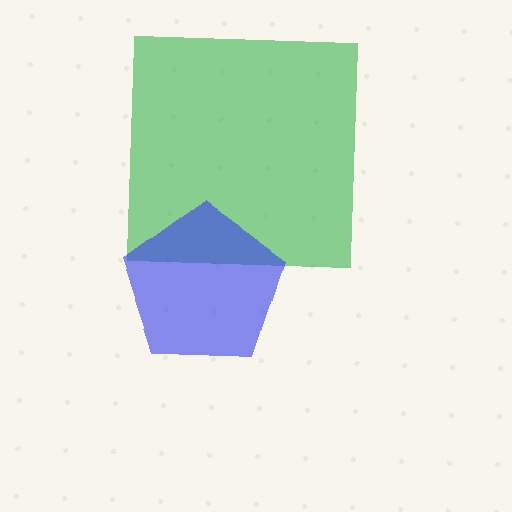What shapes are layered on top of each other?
The layered shapes are: a green square, a blue pentagon.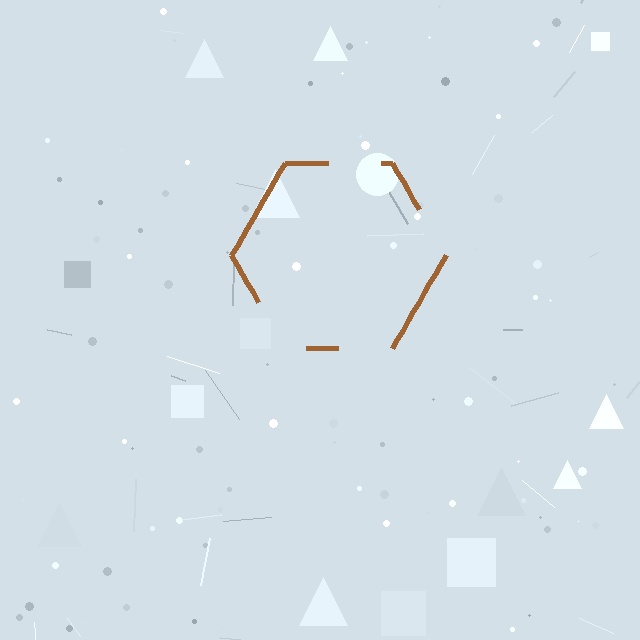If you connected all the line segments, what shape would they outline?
They would outline a hexagon.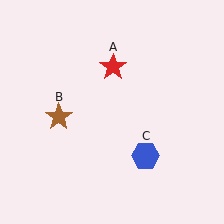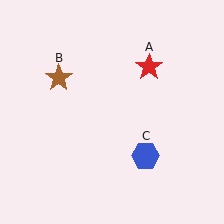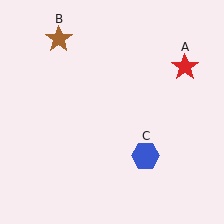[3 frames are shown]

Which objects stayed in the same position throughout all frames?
Blue hexagon (object C) remained stationary.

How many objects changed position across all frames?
2 objects changed position: red star (object A), brown star (object B).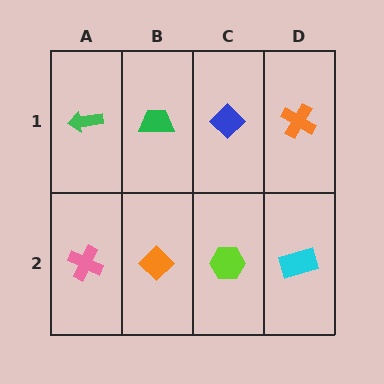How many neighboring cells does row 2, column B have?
3.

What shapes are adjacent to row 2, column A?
A green arrow (row 1, column A), an orange diamond (row 2, column B).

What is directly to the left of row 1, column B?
A green arrow.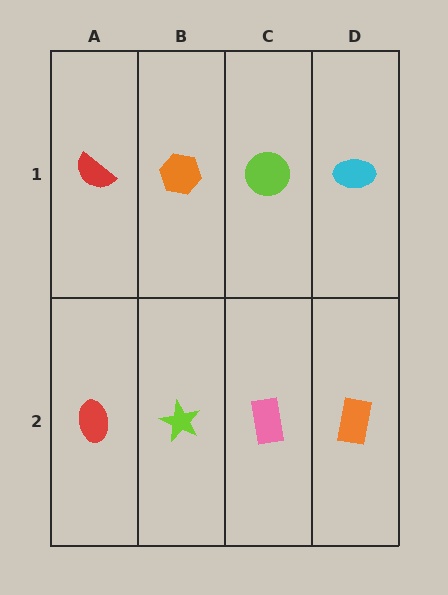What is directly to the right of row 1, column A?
An orange hexagon.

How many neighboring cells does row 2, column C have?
3.